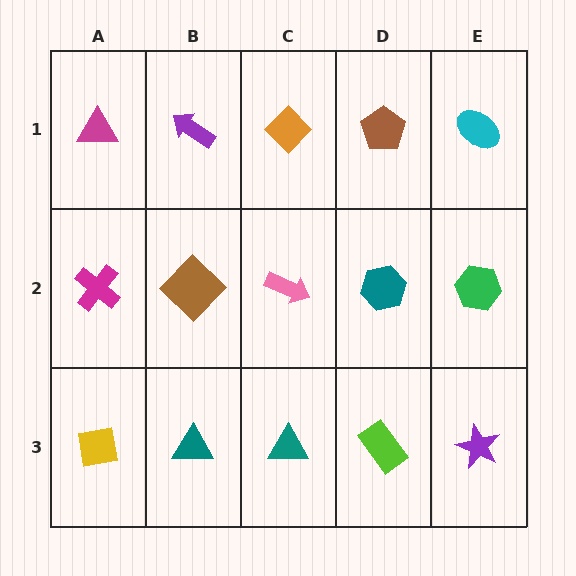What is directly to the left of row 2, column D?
A pink arrow.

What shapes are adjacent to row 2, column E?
A cyan ellipse (row 1, column E), a purple star (row 3, column E), a teal hexagon (row 2, column D).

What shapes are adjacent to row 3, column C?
A pink arrow (row 2, column C), a teal triangle (row 3, column B), a lime rectangle (row 3, column D).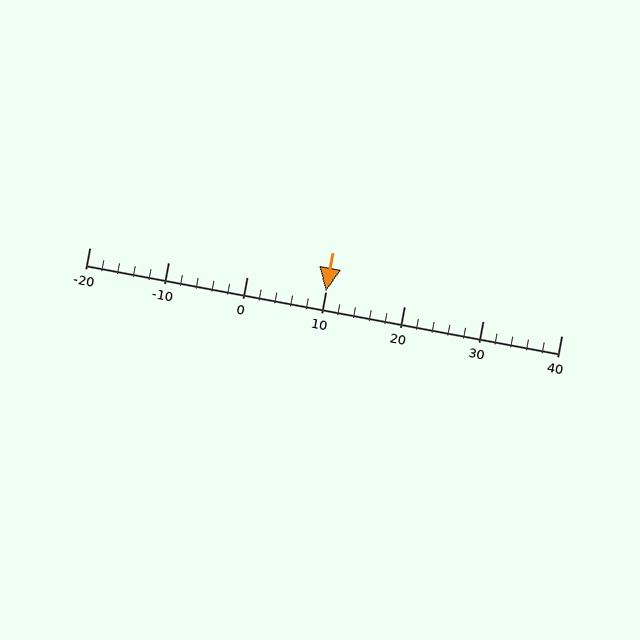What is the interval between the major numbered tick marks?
The major tick marks are spaced 10 units apart.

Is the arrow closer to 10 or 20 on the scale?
The arrow is closer to 10.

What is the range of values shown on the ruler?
The ruler shows values from -20 to 40.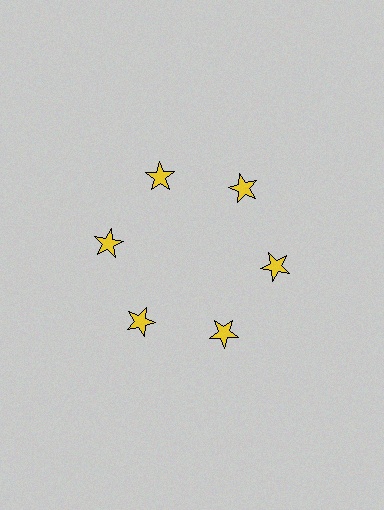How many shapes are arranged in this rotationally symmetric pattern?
There are 6 shapes, arranged in 6 groups of 1.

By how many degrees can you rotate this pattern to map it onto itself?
The pattern maps onto itself every 60 degrees of rotation.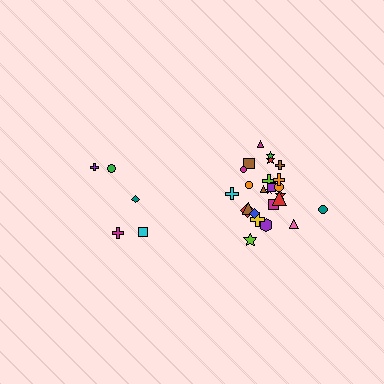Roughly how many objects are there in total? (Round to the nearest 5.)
Roughly 30 objects in total.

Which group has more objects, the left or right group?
The right group.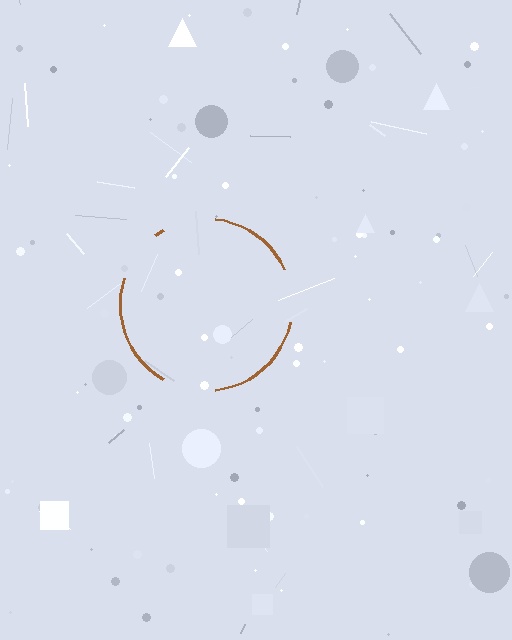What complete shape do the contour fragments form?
The contour fragments form a circle.